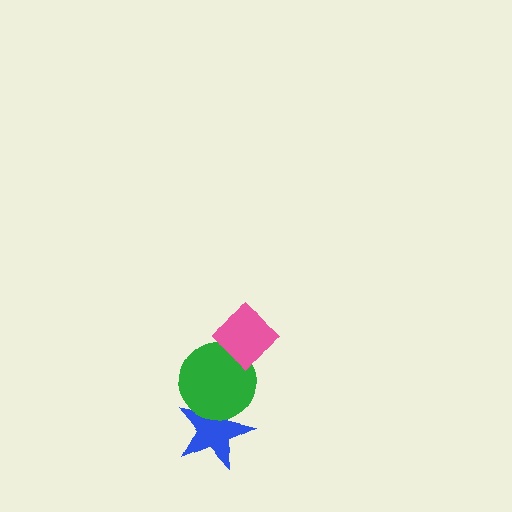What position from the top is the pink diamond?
The pink diamond is 1st from the top.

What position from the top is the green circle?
The green circle is 2nd from the top.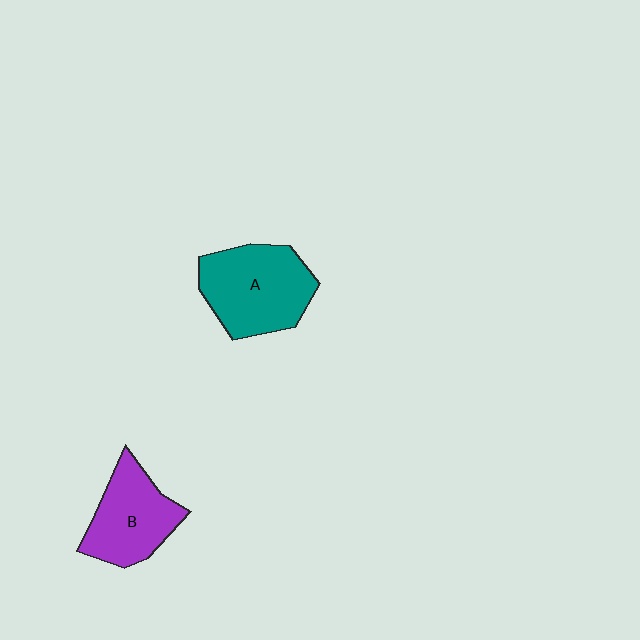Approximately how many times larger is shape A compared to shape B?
Approximately 1.2 times.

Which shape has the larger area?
Shape A (teal).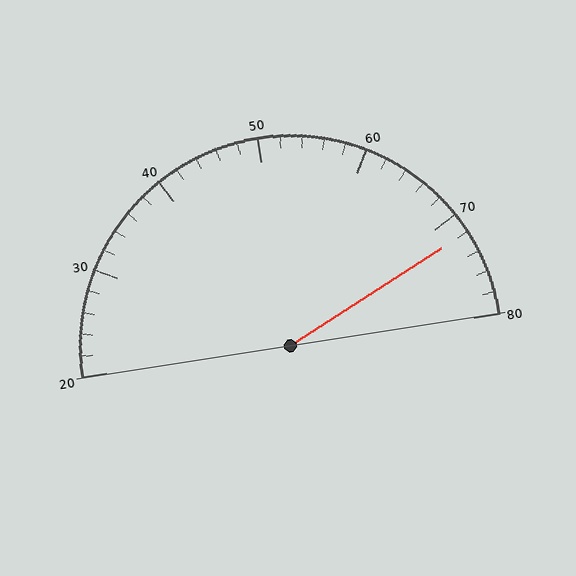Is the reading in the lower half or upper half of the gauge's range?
The reading is in the upper half of the range (20 to 80).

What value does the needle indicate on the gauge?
The needle indicates approximately 72.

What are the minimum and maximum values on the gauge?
The gauge ranges from 20 to 80.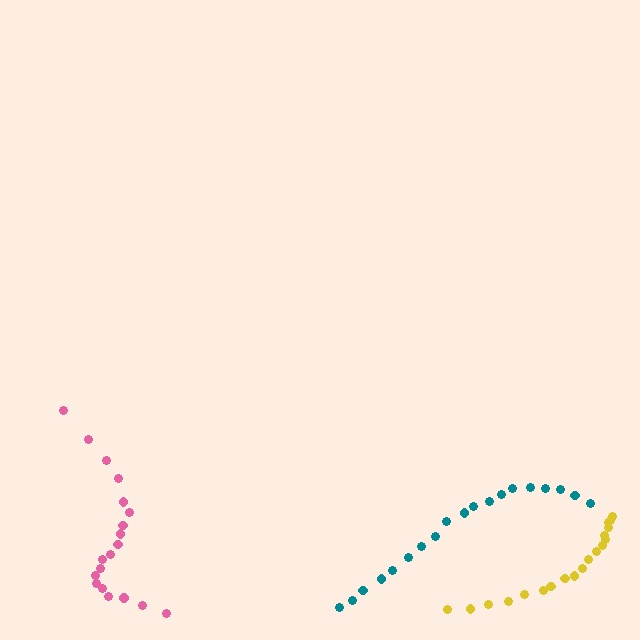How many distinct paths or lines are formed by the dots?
There are 3 distinct paths.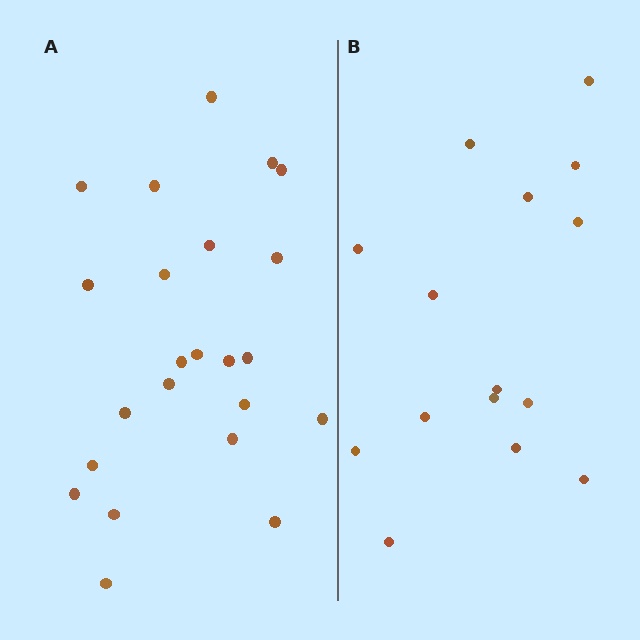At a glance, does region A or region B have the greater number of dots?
Region A (the left region) has more dots.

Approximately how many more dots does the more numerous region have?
Region A has roughly 8 or so more dots than region B.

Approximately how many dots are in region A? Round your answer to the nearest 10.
About 20 dots. (The exact count is 23, which rounds to 20.)